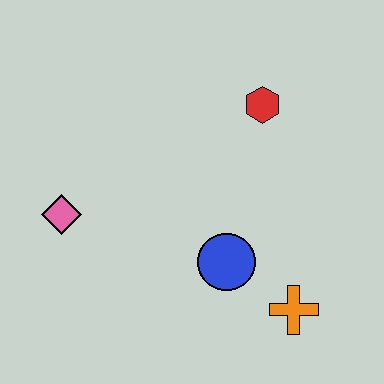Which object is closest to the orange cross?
The blue circle is closest to the orange cross.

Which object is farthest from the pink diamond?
The orange cross is farthest from the pink diamond.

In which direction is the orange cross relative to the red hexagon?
The orange cross is below the red hexagon.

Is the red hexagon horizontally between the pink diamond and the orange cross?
Yes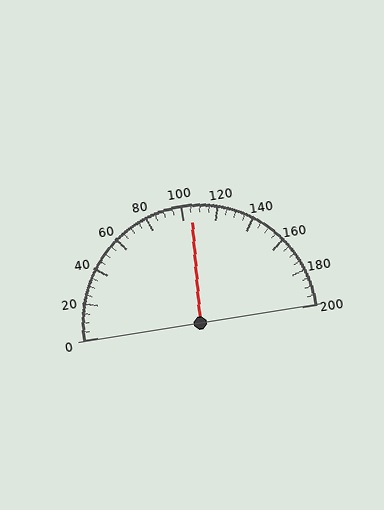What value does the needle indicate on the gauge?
The needle indicates approximately 105.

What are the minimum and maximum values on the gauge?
The gauge ranges from 0 to 200.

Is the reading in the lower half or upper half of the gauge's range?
The reading is in the upper half of the range (0 to 200).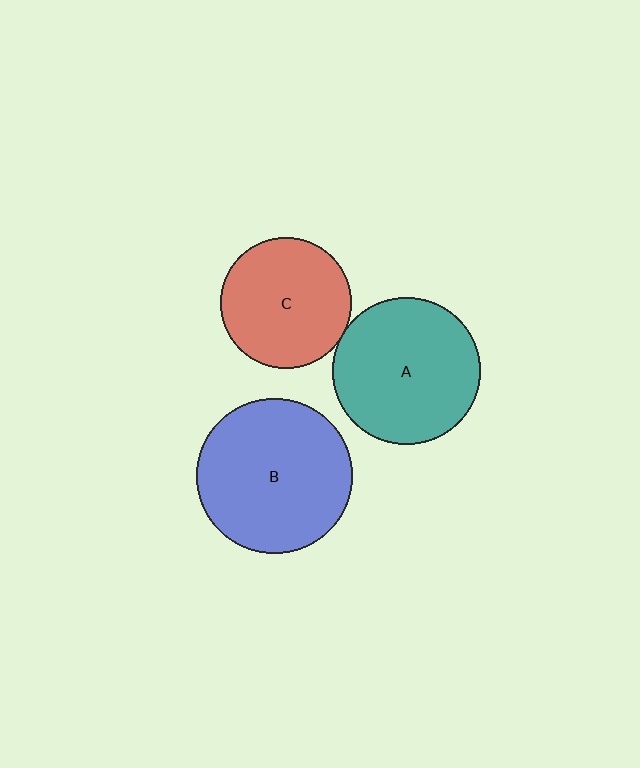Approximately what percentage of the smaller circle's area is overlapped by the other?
Approximately 5%.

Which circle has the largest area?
Circle B (blue).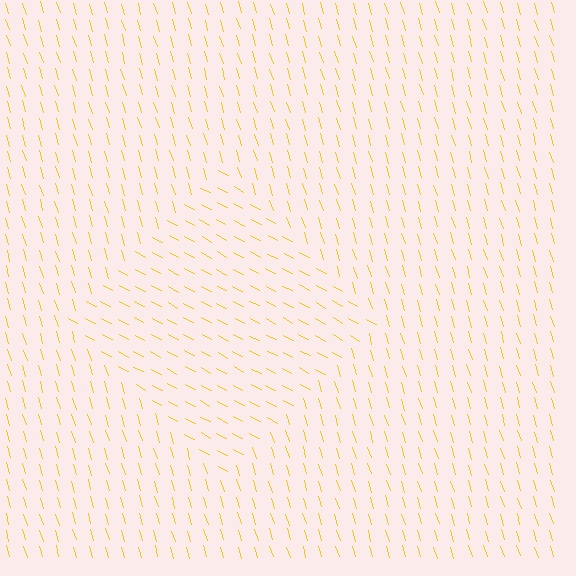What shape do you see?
I see a diamond.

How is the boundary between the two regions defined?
The boundary is defined purely by a change in line orientation (approximately 45 degrees difference). All lines are the same color and thickness.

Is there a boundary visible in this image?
Yes, there is a texture boundary formed by a change in line orientation.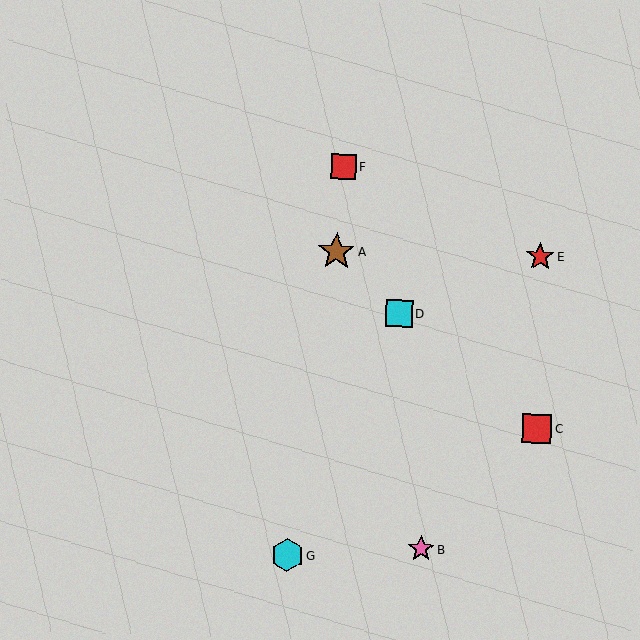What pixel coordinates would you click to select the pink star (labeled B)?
Click at (421, 549) to select the pink star B.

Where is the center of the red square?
The center of the red square is at (537, 429).